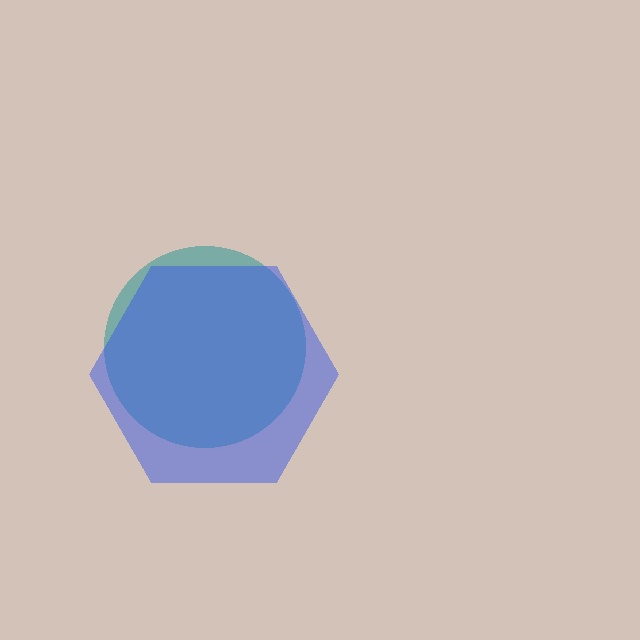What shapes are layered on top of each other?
The layered shapes are: a teal circle, a blue hexagon.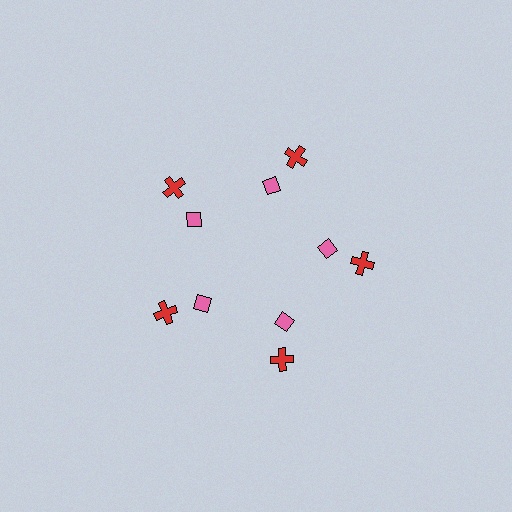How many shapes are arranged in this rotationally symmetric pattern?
There are 10 shapes, arranged in 5 groups of 2.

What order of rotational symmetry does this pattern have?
This pattern has 5-fold rotational symmetry.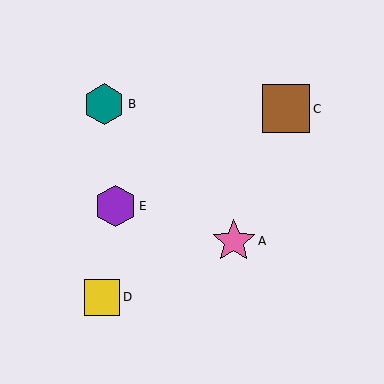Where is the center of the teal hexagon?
The center of the teal hexagon is at (104, 104).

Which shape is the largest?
The brown square (labeled C) is the largest.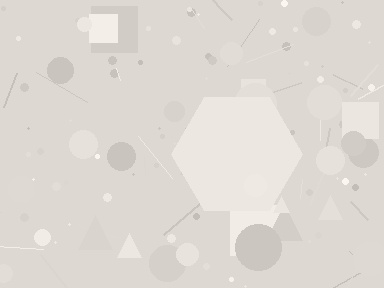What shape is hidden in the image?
A hexagon is hidden in the image.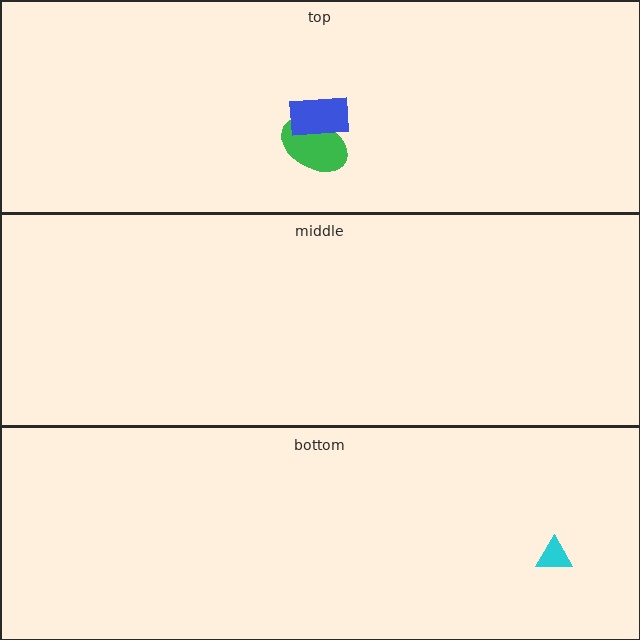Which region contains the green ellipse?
The top region.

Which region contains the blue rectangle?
The top region.